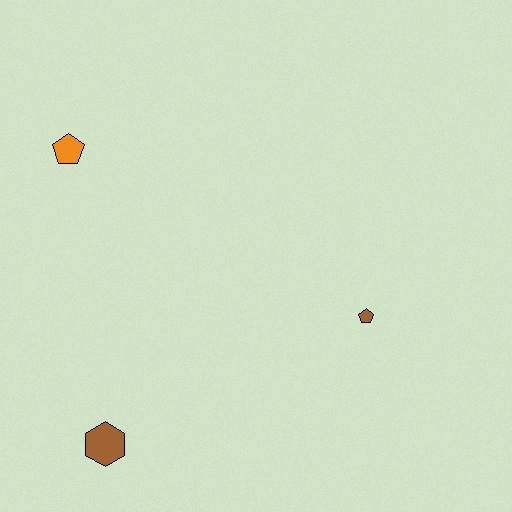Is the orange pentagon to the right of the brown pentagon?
No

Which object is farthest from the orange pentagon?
The brown pentagon is farthest from the orange pentagon.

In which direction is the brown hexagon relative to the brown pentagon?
The brown hexagon is to the left of the brown pentagon.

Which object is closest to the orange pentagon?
The brown hexagon is closest to the orange pentagon.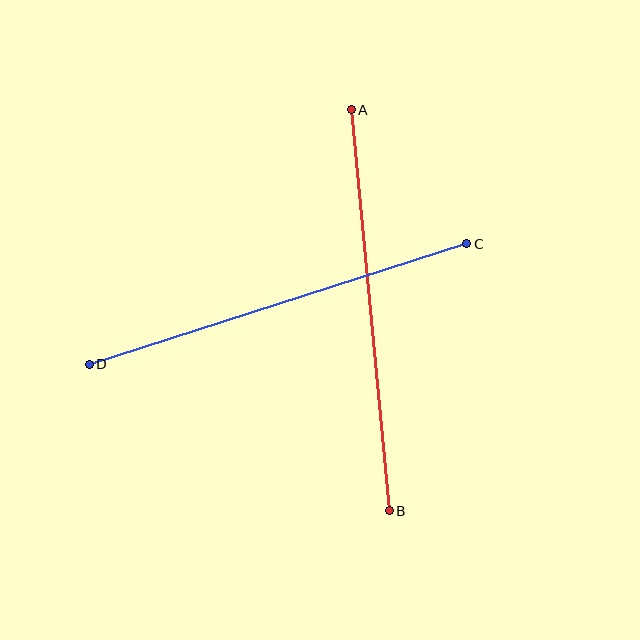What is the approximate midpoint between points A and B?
The midpoint is at approximately (370, 310) pixels.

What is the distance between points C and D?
The distance is approximately 396 pixels.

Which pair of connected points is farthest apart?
Points A and B are farthest apart.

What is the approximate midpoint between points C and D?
The midpoint is at approximately (278, 304) pixels.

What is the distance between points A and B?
The distance is approximately 403 pixels.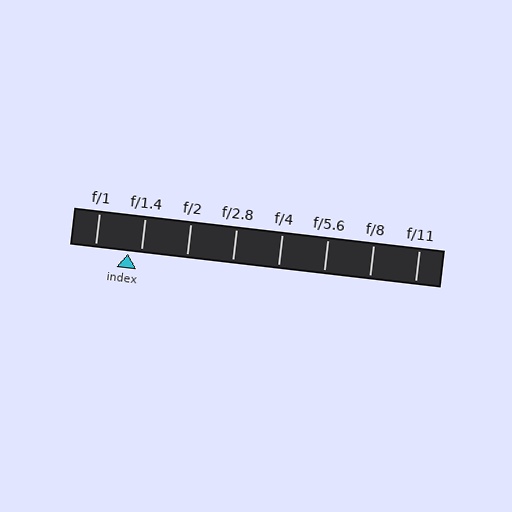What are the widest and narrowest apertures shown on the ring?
The widest aperture shown is f/1 and the narrowest is f/11.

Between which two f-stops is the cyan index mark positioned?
The index mark is between f/1 and f/1.4.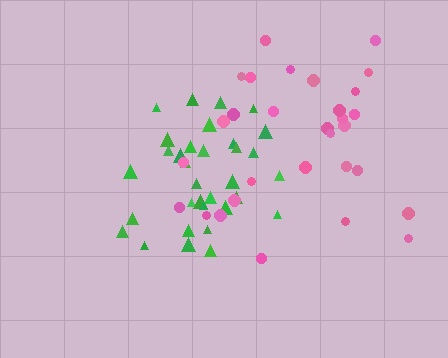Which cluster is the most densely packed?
Green.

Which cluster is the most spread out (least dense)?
Pink.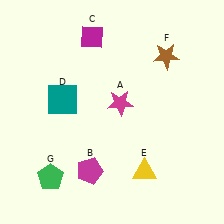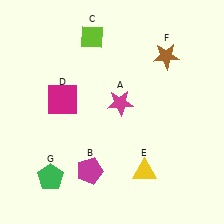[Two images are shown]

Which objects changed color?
C changed from magenta to lime. D changed from teal to magenta.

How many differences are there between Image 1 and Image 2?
There are 2 differences between the two images.